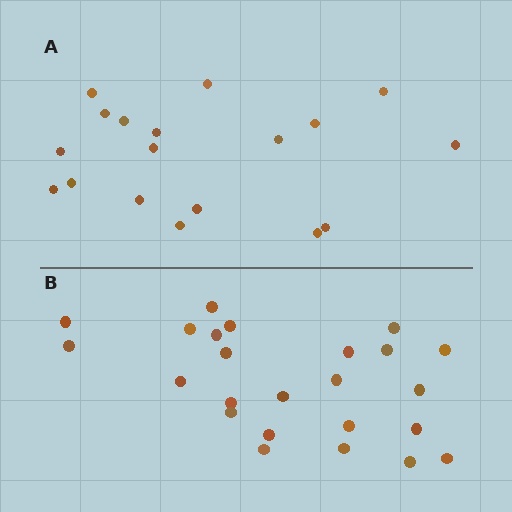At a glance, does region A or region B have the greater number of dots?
Region B (the bottom region) has more dots.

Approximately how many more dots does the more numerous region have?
Region B has about 6 more dots than region A.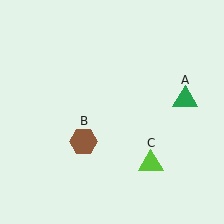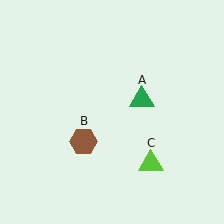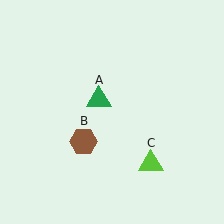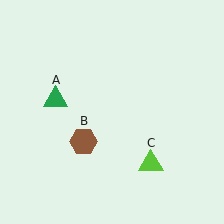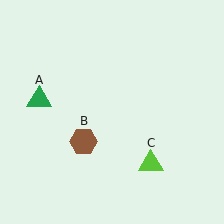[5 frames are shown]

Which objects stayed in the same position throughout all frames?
Brown hexagon (object B) and lime triangle (object C) remained stationary.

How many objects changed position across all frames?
1 object changed position: green triangle (object A).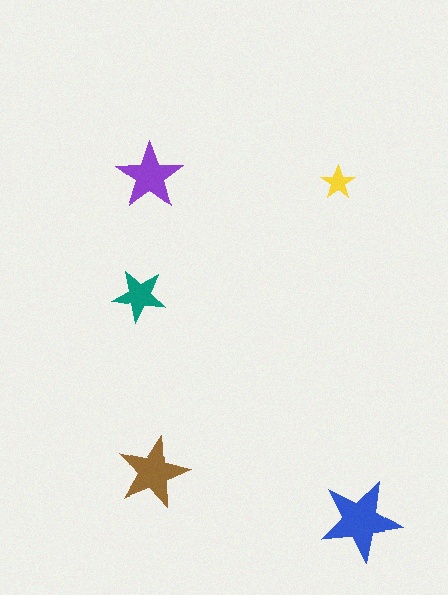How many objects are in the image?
There are 5 objects in the image.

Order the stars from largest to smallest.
the blue one, the brown one, the purple one, the teal one, the yellow one.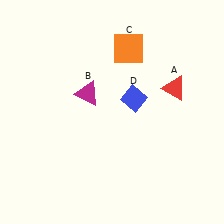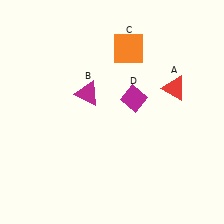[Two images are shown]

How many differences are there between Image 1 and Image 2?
There is 1 difference between the two images.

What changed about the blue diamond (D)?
In Image 1, D is blue. In Image 2, it changed to magenta.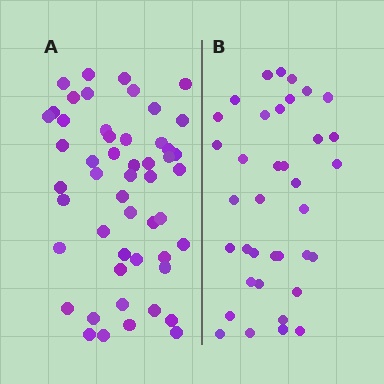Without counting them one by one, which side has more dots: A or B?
Region A (the left region) has more dots.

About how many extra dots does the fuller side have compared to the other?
Region A has approximately 15 more dots than region B.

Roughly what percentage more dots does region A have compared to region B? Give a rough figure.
About 40% more.